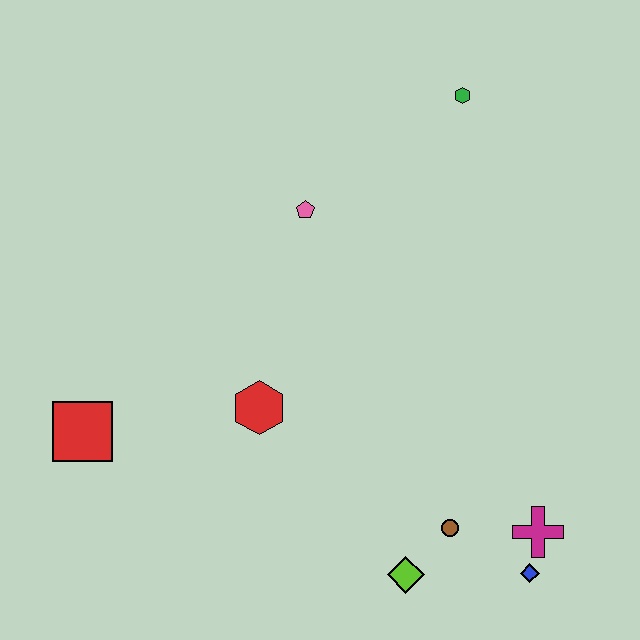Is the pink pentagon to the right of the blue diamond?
No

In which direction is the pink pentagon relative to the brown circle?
The pink pentagon is above the brown circle.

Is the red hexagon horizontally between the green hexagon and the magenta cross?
No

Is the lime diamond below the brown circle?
Yes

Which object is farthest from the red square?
The green hexagon is farthest from the red square.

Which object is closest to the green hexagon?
The pink pentagon is closest to the green hexagon.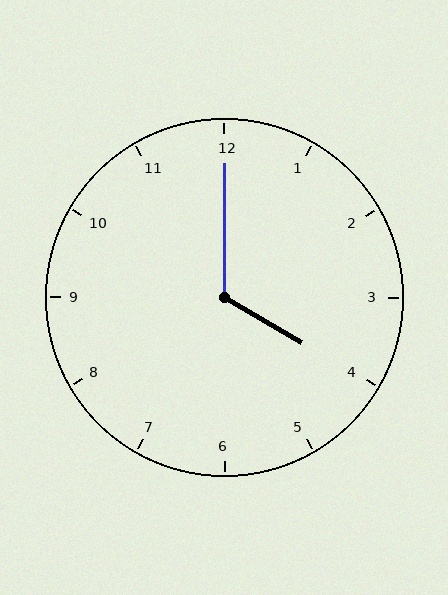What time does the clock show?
4:00.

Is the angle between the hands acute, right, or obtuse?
It is obtuse.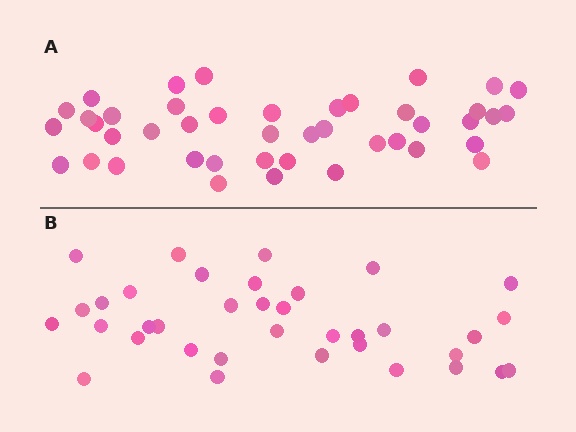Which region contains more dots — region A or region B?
Region A (the top region) has more dots.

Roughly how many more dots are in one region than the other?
Region A has roughly 8 or so more dots than region B.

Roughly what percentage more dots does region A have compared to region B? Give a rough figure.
About 20% more.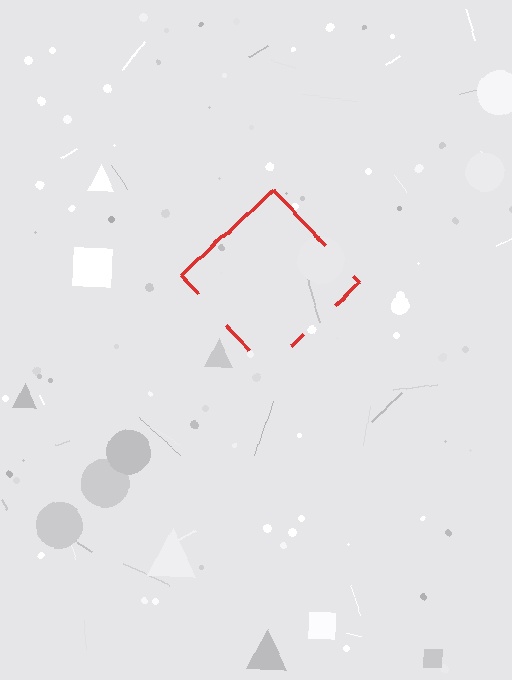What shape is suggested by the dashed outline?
The dashed outline suggests a diamond.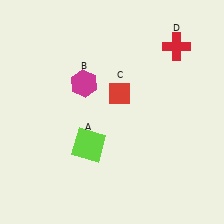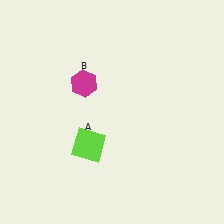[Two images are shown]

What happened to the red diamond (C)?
The red diamond (C) was removed in Image 2. It was in the top-right area of Image 1.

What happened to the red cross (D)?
The red cross (D) was removed in Image 2. It was in the top-right area of Image 1.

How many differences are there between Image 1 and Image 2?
There are 2 differences between the two images.